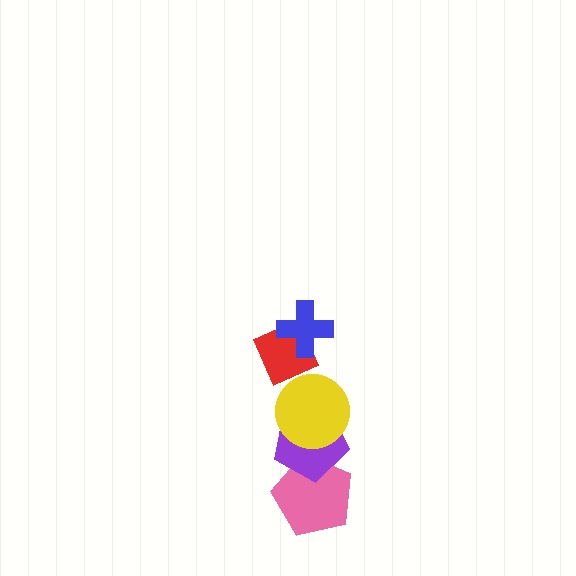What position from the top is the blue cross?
The blue cross is 1st from the top.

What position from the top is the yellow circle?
The yellow circle is 3rd from the top.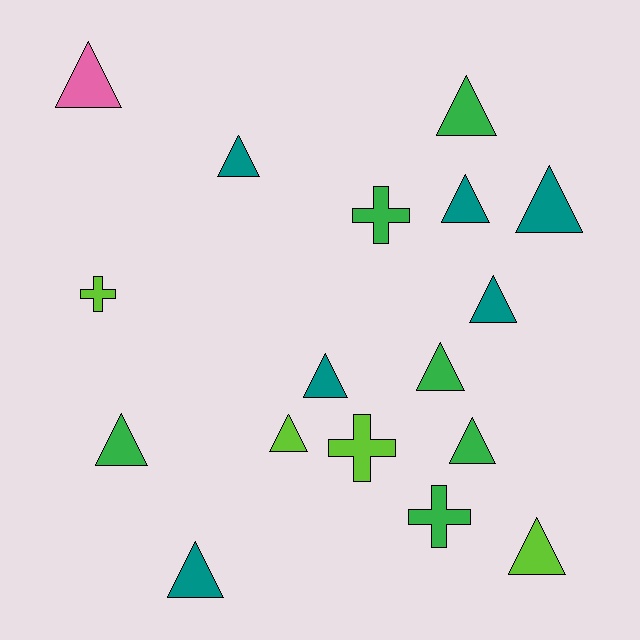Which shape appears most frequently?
Triangle, with 13 objects.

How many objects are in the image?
There are 17 objects.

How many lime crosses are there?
There are 2 lime crosses.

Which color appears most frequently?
Teal, with 6 objects.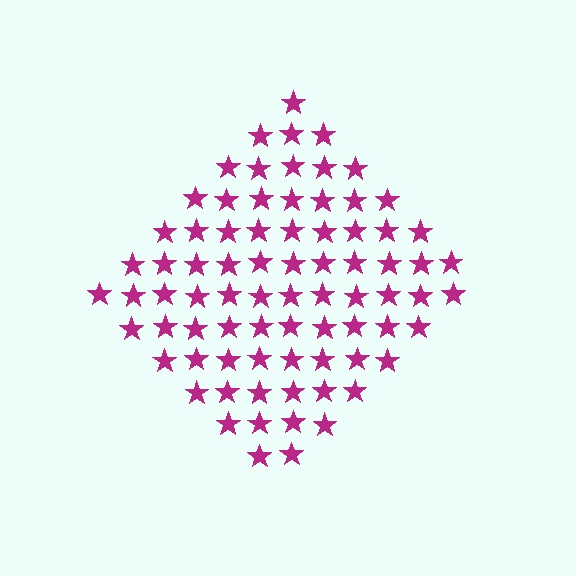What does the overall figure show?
The overall figure shows a diamond.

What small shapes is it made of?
It is made of small stars.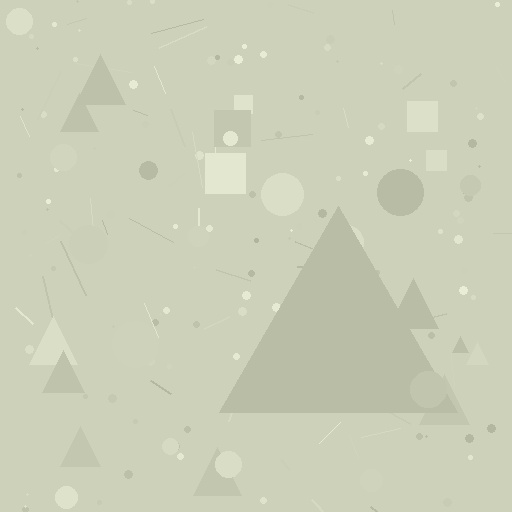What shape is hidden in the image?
A triangle is hidden in the image.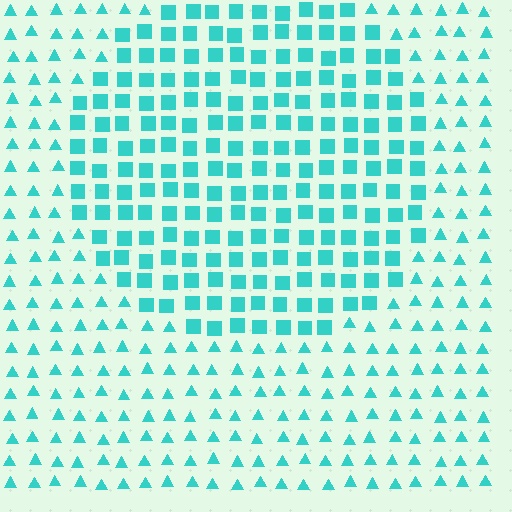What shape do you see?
I see a circle.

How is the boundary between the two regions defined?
The boundary is defined by a change in element shape: squares inside vs. triangles outside. All elements share the same color and spacing.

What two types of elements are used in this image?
The image uses squares inside the circle region and triangles outside it.